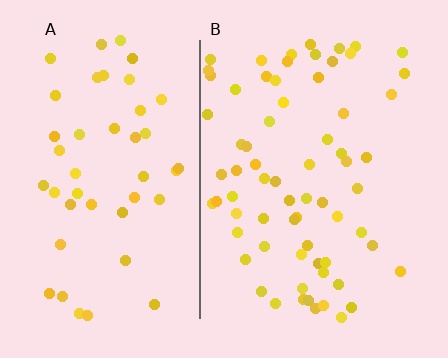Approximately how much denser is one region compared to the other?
Approximately 1.5× — region B over region A.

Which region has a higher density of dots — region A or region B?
B (the right).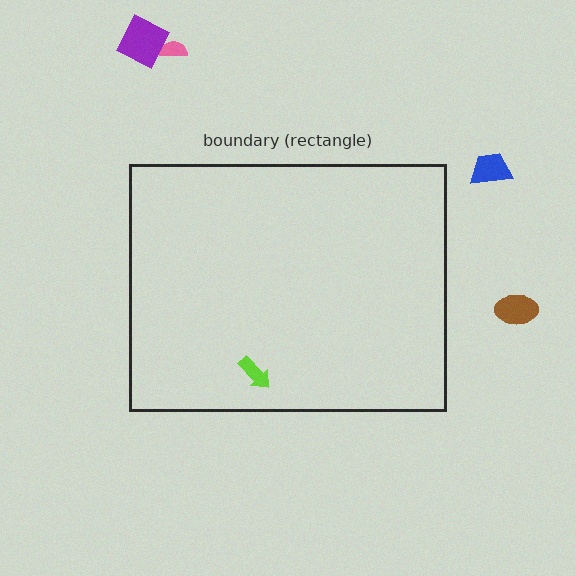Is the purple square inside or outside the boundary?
Outside.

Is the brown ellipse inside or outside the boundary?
Outside.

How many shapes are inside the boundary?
1 inside, 4 outside.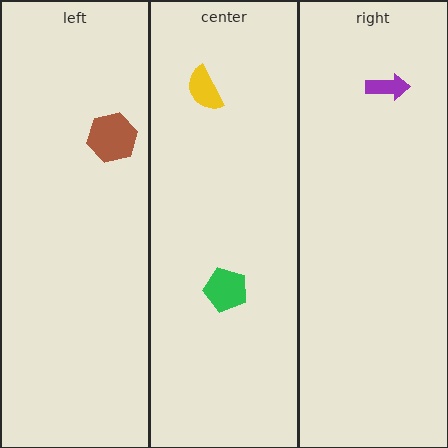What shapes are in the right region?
The purple arrow.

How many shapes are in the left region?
1.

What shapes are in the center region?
The green pentagon, the yellow semicircle.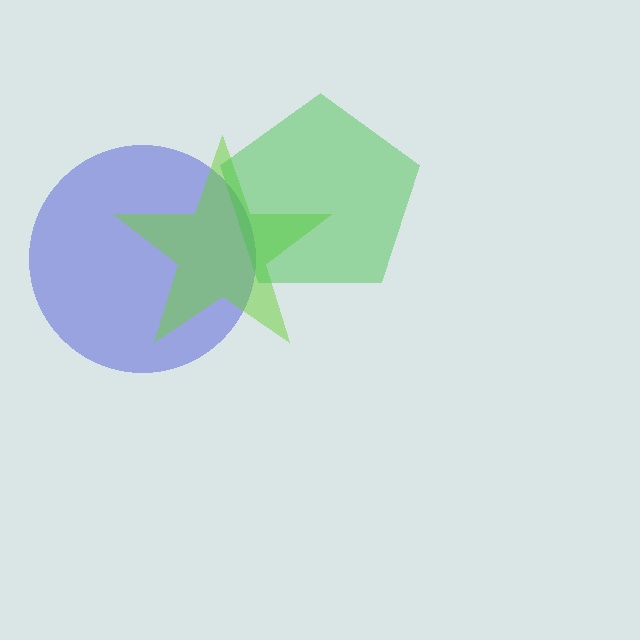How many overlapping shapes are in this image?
There are 3 overlapping shapes in the image.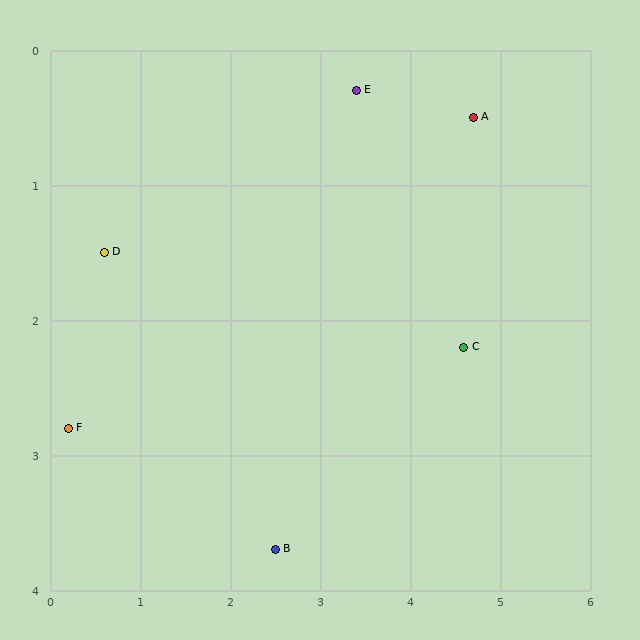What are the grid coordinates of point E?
Point E is at approximately (3.4, 0.3).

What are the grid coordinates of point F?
Point F is at approximately (0.2, 2.8).